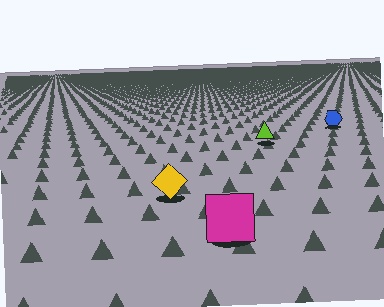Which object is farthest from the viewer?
The blue hexagon is farthest from the viewer. It appears smaller and the ground texture around it is denser.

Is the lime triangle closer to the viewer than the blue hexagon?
Yes. The lime triangle is closer — you can tell from the texture gradient: the ground texture is coarser near it.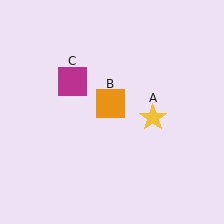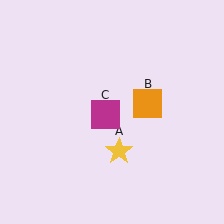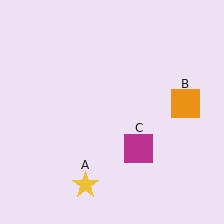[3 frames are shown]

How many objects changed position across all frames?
3 objects changed position: yellow star (object A), orange square (object B), magenta square (object C).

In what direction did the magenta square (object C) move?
The magenta square (object C) moved down and to the right.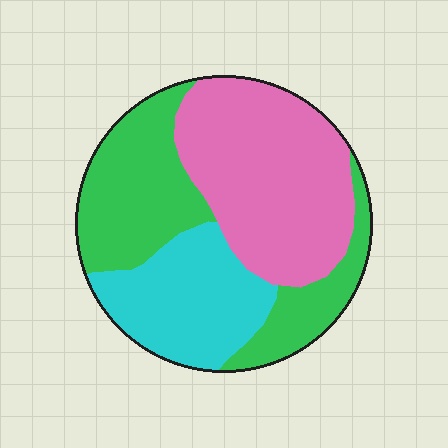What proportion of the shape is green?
Green covers roughly 35% of the shape.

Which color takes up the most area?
Pink, at roughly 40%.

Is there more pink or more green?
Pink.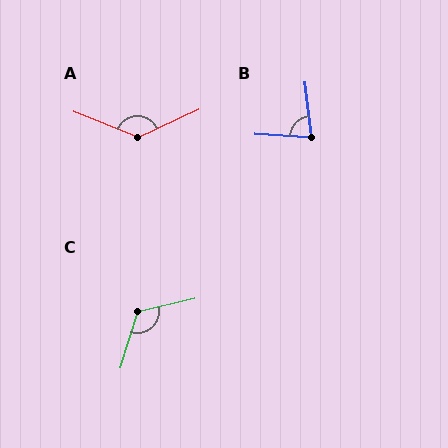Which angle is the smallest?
B, at approximately 80 degrees.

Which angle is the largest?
A, at approximately 133 degrees.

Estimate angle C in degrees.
Approximately 121 degrees.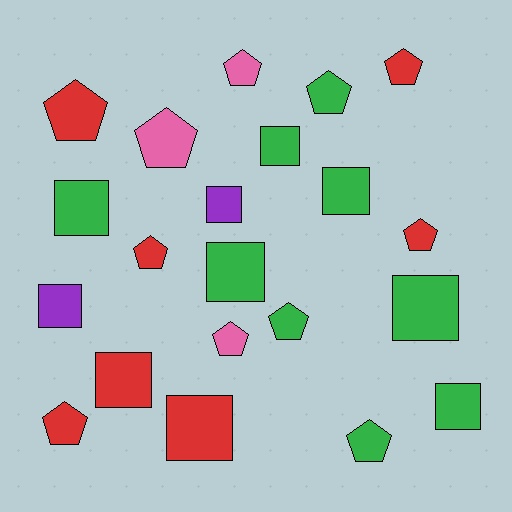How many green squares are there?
There are 6 green squares.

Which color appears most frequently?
Green, with 9 objects.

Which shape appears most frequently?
Pentagon, with 11 objects.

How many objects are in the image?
There are 21 objects.